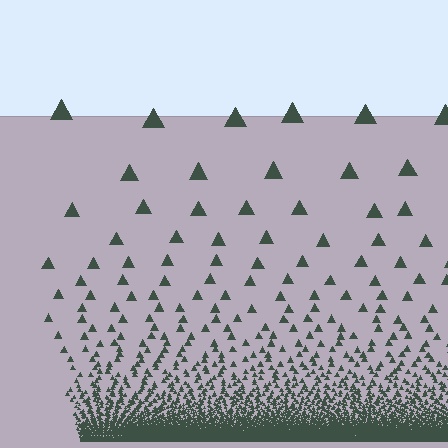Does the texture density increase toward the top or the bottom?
Density increases toward the bottom.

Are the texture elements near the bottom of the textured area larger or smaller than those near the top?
Smaller. The gradient is inverted — elements near the bottom are smaller and denser.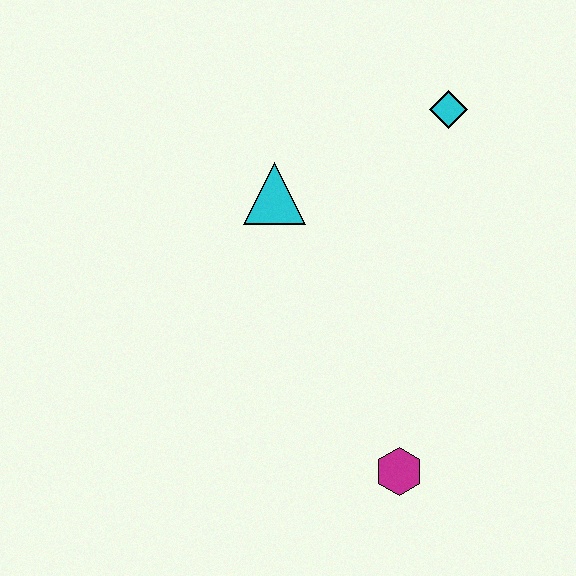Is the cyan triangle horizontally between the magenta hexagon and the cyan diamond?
No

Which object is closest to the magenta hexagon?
The cyan triangle is closest to the magenta hexagon.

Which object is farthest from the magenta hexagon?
The cyan diamond is farthest from the magenta hexagon.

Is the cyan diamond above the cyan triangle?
Yes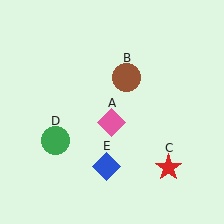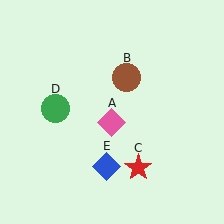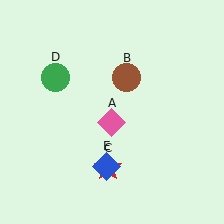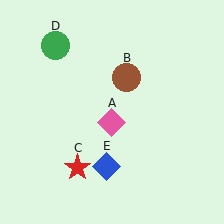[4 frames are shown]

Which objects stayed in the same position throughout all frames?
Pink diamond (object A) and brown circle (object B) and blue diamond (object E) remained stationary.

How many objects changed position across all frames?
2 objects changed position: red star (object C), green circle (object D).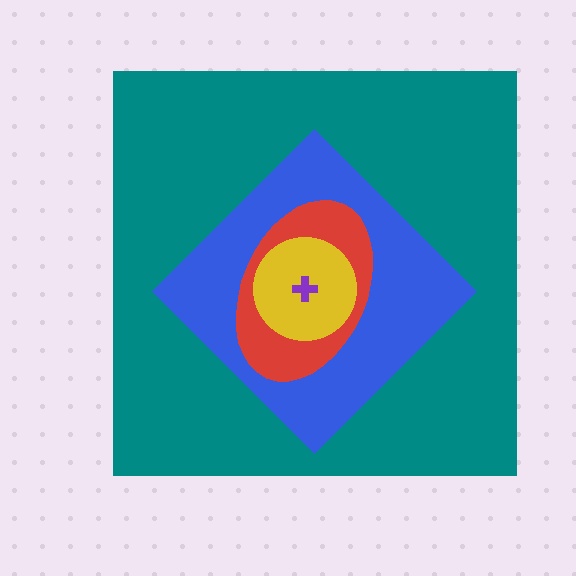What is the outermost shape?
The teal square.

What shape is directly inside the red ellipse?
The yellow circle.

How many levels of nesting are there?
5.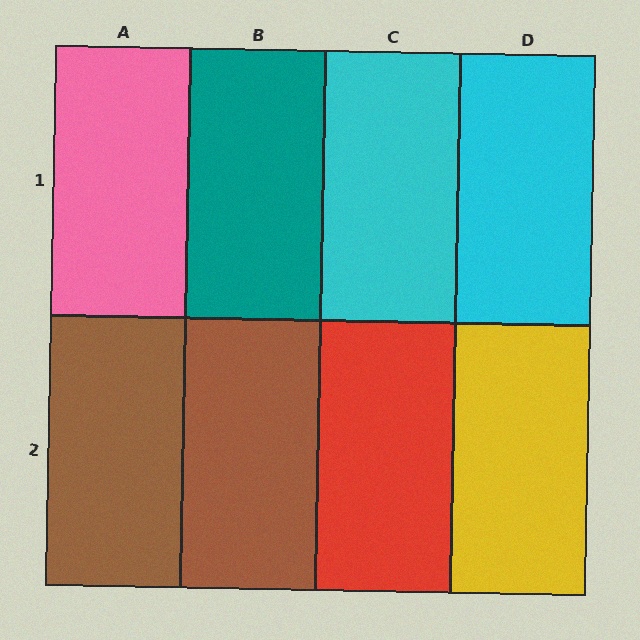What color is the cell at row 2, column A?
Brown.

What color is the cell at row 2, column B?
Brown.